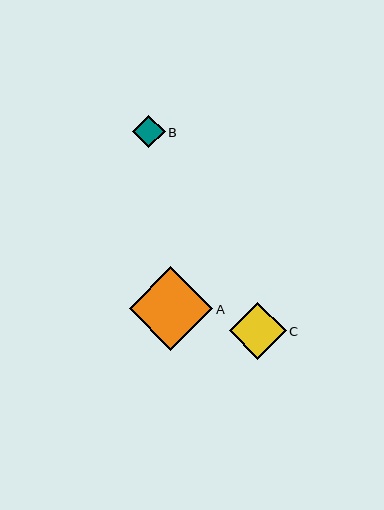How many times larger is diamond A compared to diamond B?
Diamond A is approximately 2.5 times the size of diamond B.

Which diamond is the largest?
Diamond A is the largest with a size of approximately 83 pixels.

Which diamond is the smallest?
Diamond B is the smallest with a size of approximately 33 pixels.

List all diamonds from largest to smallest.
From largest to smallest: A, C, B.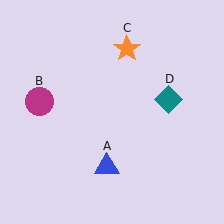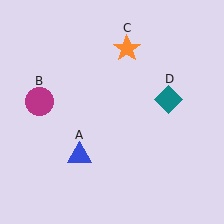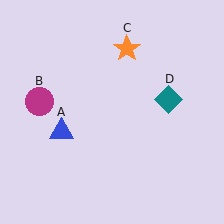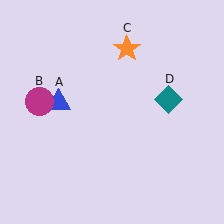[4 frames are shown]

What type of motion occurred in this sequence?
The blue triangle (object A) rotated clockwise around the center of the scene.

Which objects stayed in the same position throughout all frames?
Magenta circle (object B) and orange star (object C) and teal diamond (object D) remained stationary.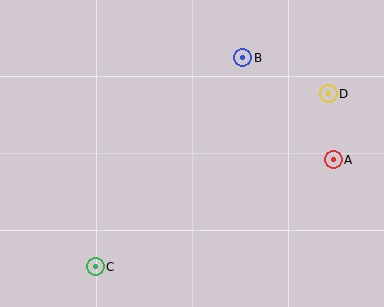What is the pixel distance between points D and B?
The distance between D and B is 93 pixels.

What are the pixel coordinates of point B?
Point B is at (243, 58).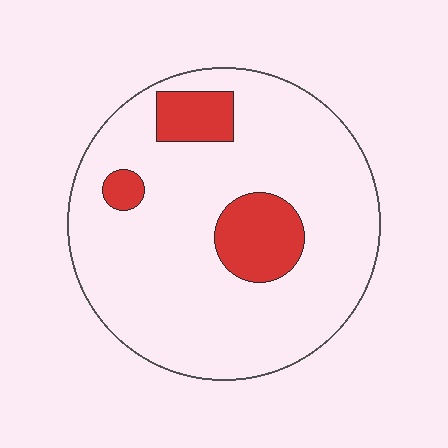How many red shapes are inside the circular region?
3.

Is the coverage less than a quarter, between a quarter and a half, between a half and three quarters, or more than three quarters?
Less than a quarter.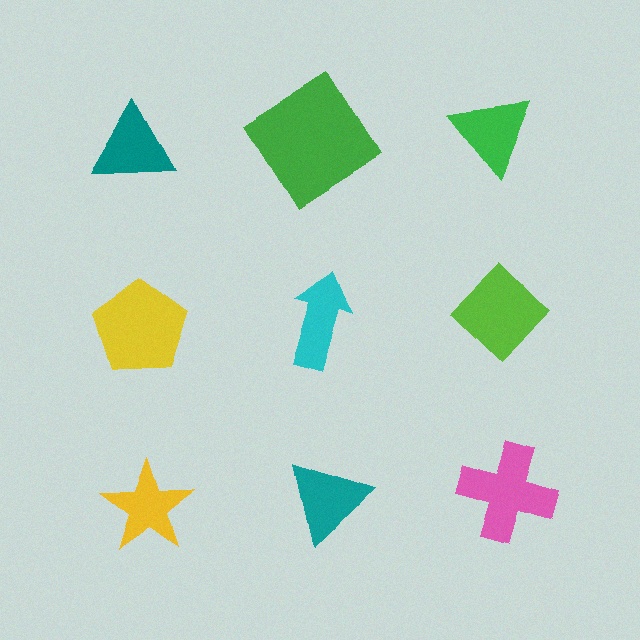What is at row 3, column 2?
A teal triangle.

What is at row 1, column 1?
A teal triangle.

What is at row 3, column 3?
A pink cross.